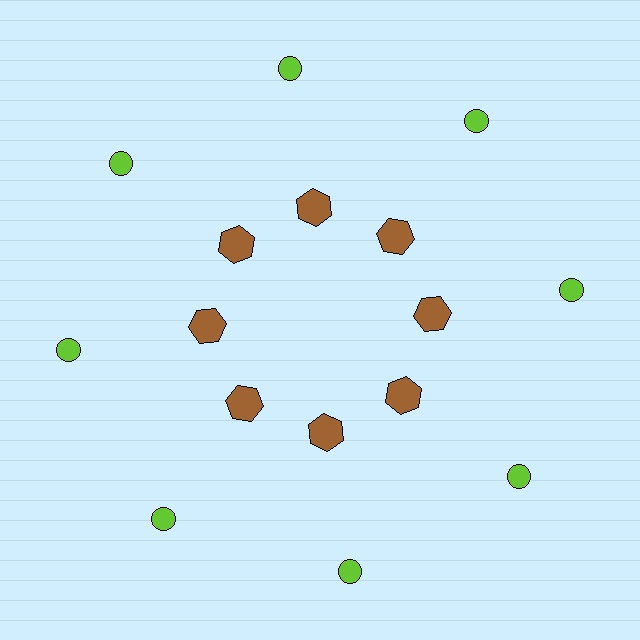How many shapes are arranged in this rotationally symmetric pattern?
There are 16 shapes, arranged in 8 groups of 2.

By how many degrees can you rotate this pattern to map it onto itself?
The pattern maps onto itself every 45 degrees of rotation.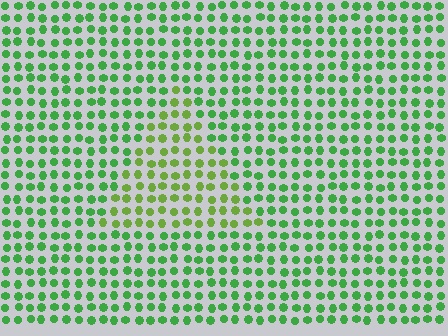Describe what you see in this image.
The image is filled with small green elements in a uniform arrangement. A triangle-shaped region is visible where the elements are tinted to a slightly different hue, forming a subtle color boundary.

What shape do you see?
I see a triangle.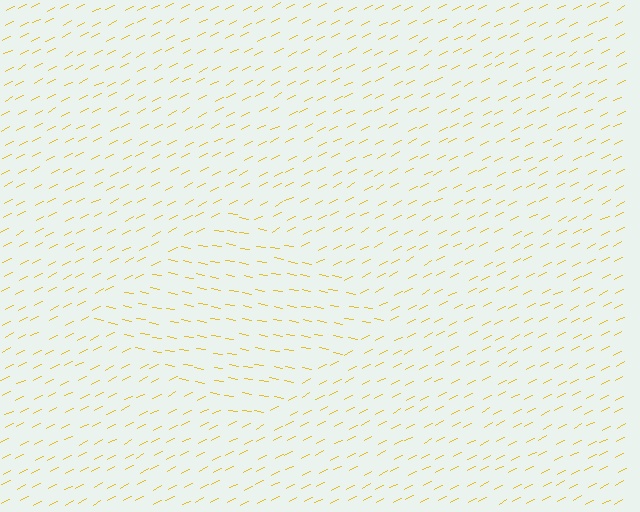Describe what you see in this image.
The image is filled with small yellow line segments. A diamond region in the image has lines oriented differently from the surrounding lines, creating a visible texture boundary.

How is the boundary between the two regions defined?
The boundary is defined purely by a change in line orientation (approximately 37 degrees difference). All lines are the same color and thickness.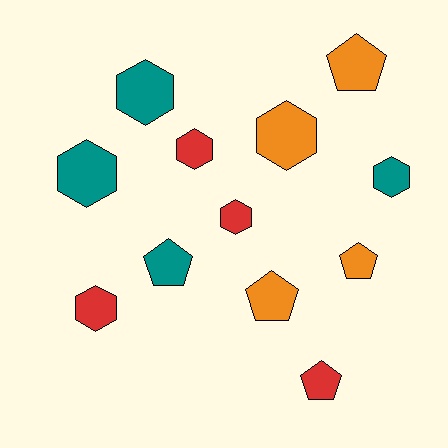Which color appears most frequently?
Red, with 4 objects.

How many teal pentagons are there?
There is 1 teal pentagon.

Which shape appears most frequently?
Hexagon, with 7 objects.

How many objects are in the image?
There are 12 objects.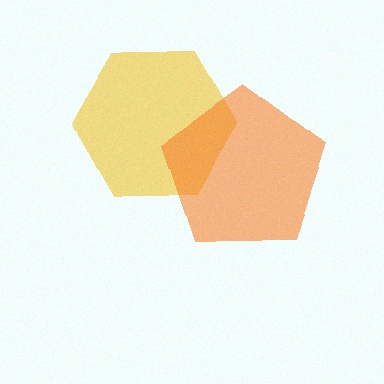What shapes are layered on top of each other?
The layered shapes are: a yellow hexagon, an orange pentagon.